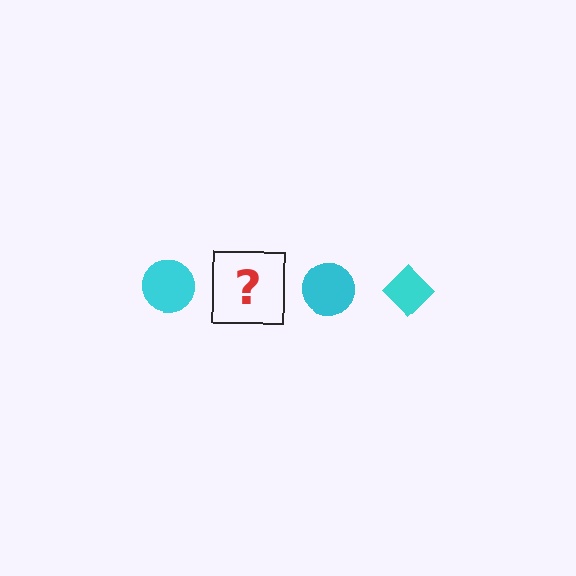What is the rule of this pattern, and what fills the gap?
The rule is that the pattern cycles through circle, diamond shapes in cyan. The gap should be filled with a cyan diamond.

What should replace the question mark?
The question mark should be replaced with a cyan diamond.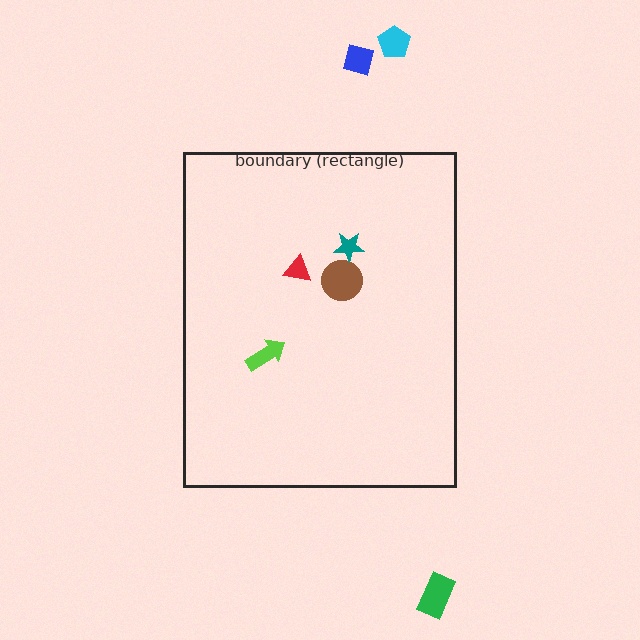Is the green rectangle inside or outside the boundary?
Outside.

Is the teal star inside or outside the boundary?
Inside.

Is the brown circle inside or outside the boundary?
Inside.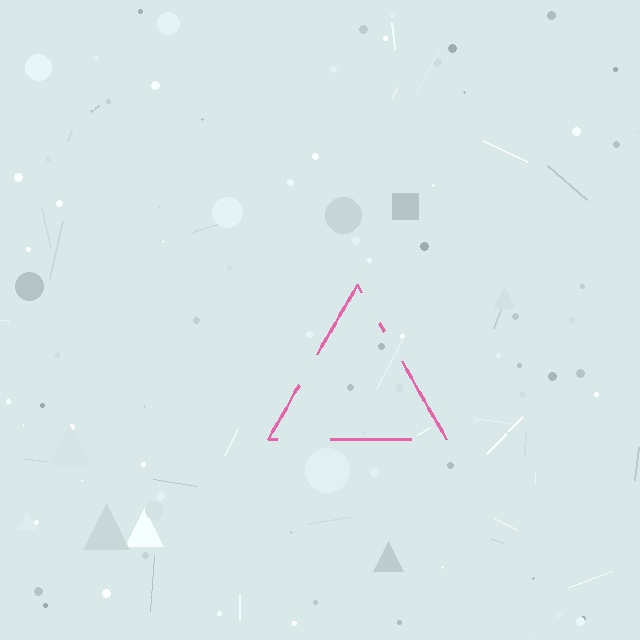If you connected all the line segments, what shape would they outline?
They would outline a triangle.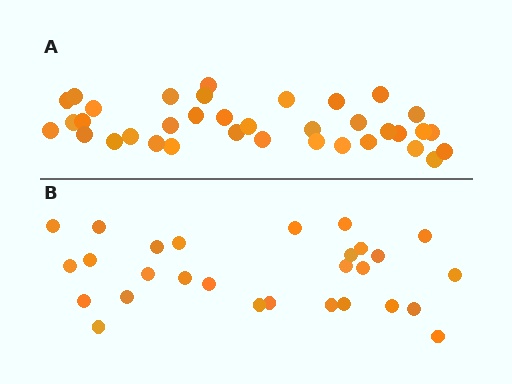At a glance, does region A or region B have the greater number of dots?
Region A (the top region) has more dots.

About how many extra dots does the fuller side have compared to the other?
Region A has roughly 8 or so more dots than region B.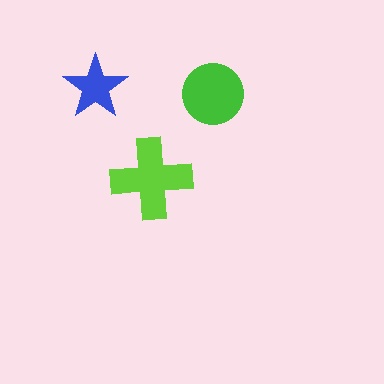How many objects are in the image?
There are 3 objects in the image.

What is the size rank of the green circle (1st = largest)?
2nd.